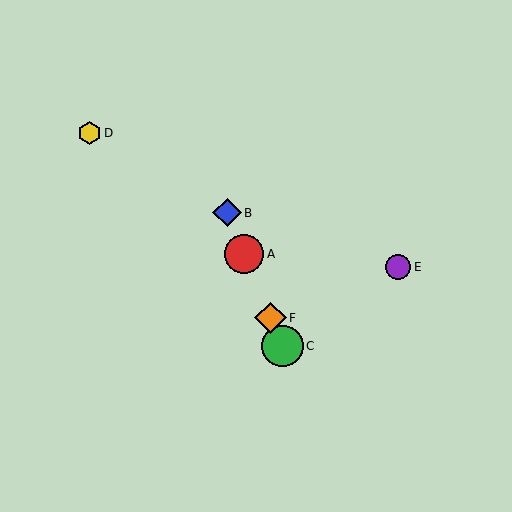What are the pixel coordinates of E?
Object E is at (398, 267).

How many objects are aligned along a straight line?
4 objects (A, B, C, F) are aligned along a straight line.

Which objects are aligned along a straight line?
Objects A, B, C, F are aligned along a straight line.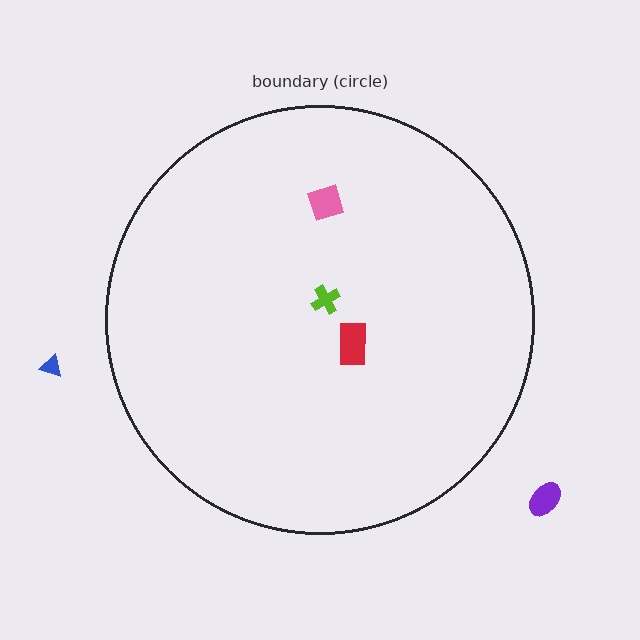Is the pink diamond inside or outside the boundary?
Inside.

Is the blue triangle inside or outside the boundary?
Outside.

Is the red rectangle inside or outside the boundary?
Inside.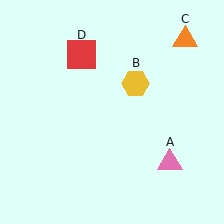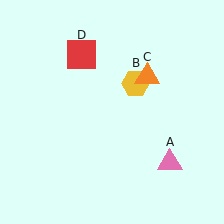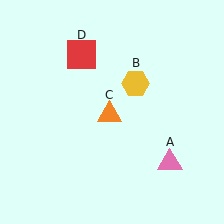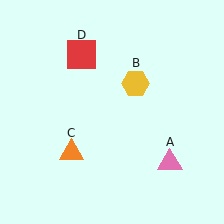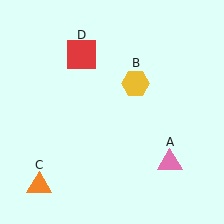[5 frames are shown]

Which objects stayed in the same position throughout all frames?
Pink triangle (object A) and yellow hexagon (object B) and red square (object D) remained stationary.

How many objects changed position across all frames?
1 object changed position: orange triangle (object C).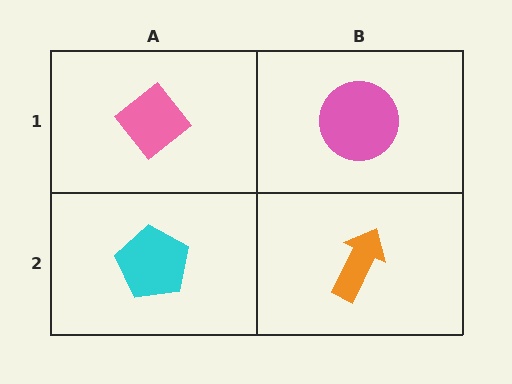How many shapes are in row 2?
2 shapes.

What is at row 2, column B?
An orange arrow.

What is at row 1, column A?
A pink diamond.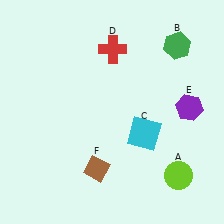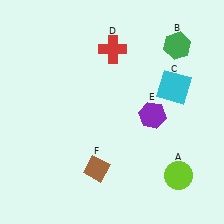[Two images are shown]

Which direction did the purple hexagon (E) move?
The purple hexagon (E) moved left.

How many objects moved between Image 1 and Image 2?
2 objects moved between the two images.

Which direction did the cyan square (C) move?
The cyan square (C) moved up.